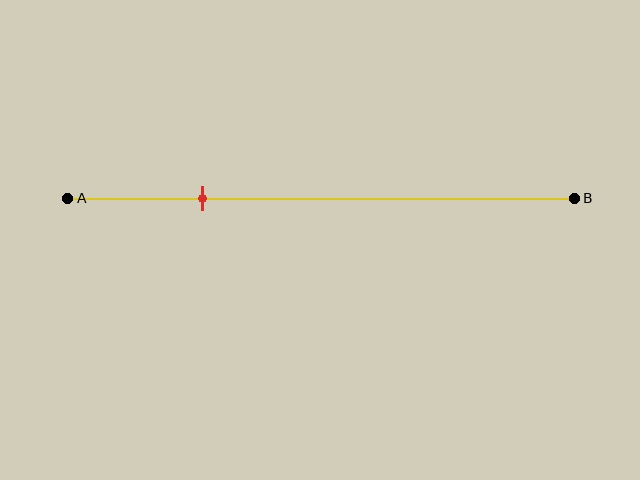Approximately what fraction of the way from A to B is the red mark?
The red mark is approximately 25% of the way from A to B.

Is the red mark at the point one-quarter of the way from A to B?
Yes, the mark is approximately at the one-quarter point.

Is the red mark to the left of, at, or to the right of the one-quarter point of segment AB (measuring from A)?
The red mark is approximately at the one-quarter point of segment AB.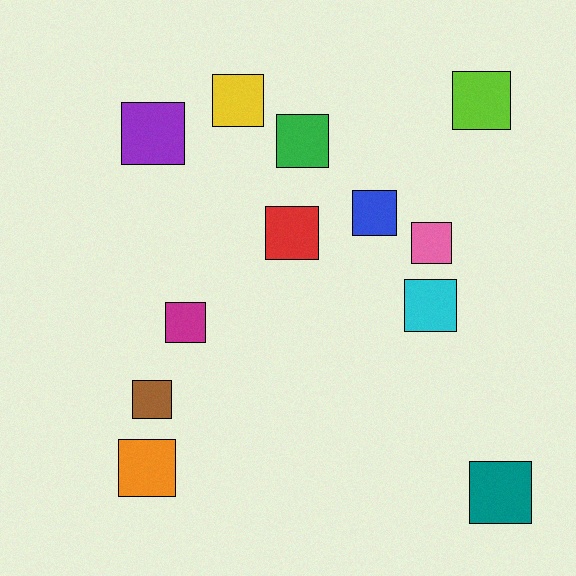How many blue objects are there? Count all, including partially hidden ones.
There is 1 blue object.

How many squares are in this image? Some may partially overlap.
There are 12 squares.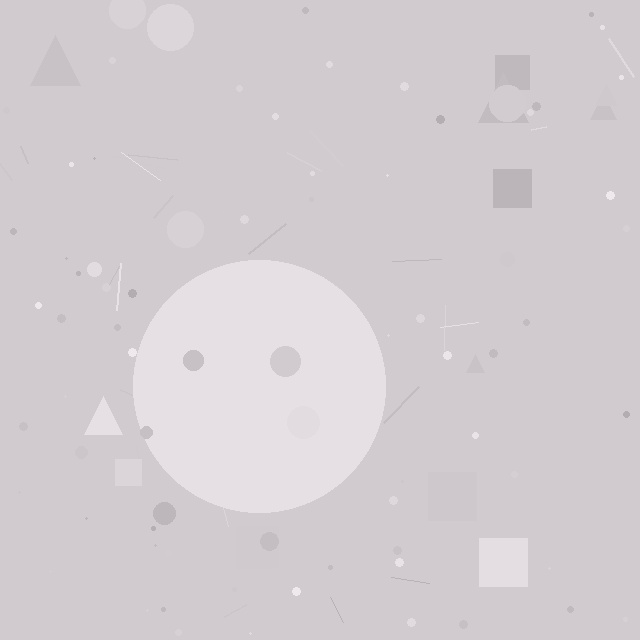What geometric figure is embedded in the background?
A circle is embedded in the background.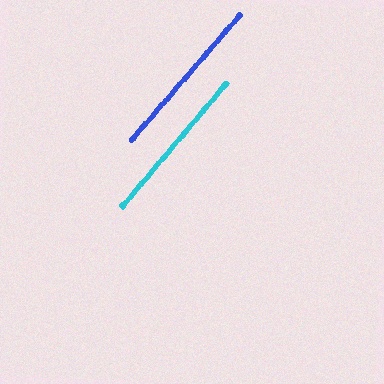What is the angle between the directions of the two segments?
Approximately 1 degree.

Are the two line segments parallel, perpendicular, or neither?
Parallel — their directions differ by only 0.7°.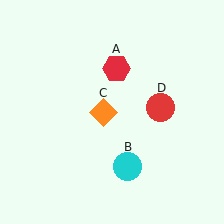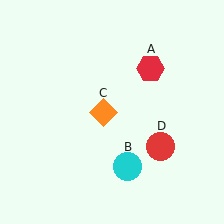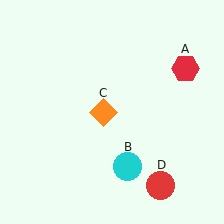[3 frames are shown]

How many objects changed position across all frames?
2 objects changed position: red hexagon (object A), red circle (object D).